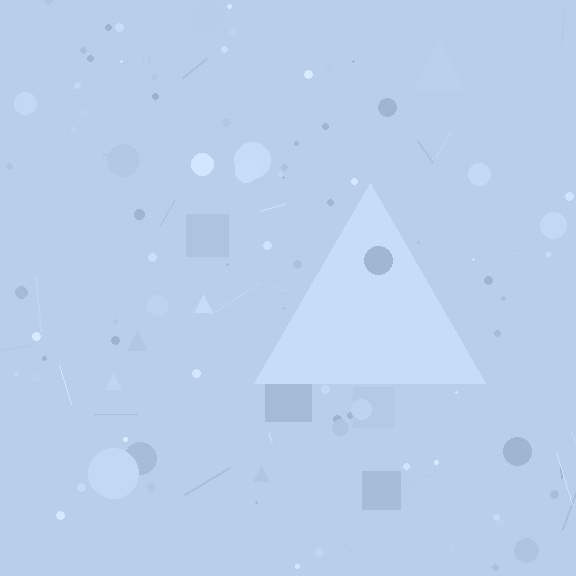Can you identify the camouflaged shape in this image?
The camouflaged shape is a triangle.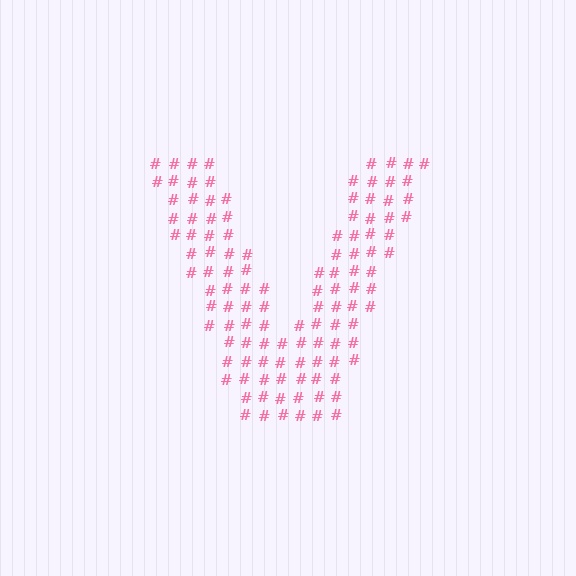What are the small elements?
The small elements are hash symbols.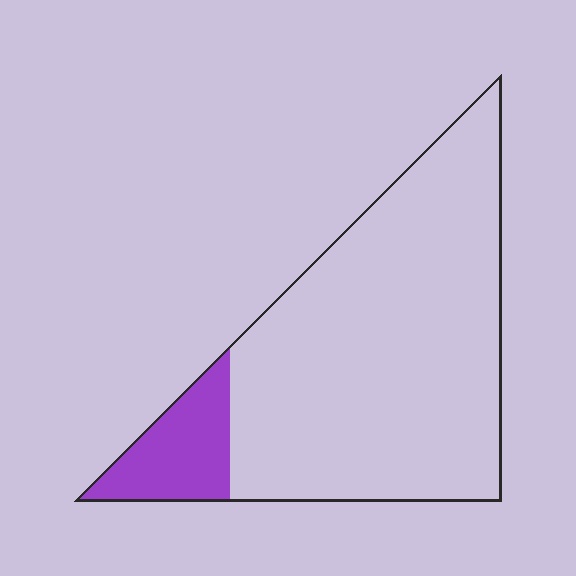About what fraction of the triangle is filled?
About one eighth (1/8).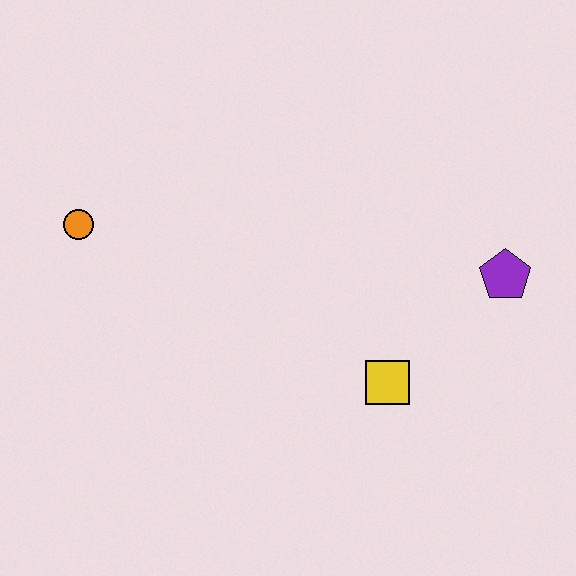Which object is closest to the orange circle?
The yellow square is closest to the orange circle.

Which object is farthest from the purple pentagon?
The orange circle is farthest from the purple pentagon.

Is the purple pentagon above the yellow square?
Yes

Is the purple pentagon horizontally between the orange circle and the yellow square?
No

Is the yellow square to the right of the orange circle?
Yes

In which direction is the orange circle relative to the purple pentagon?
The orange circle is to the left of the purple pentagon.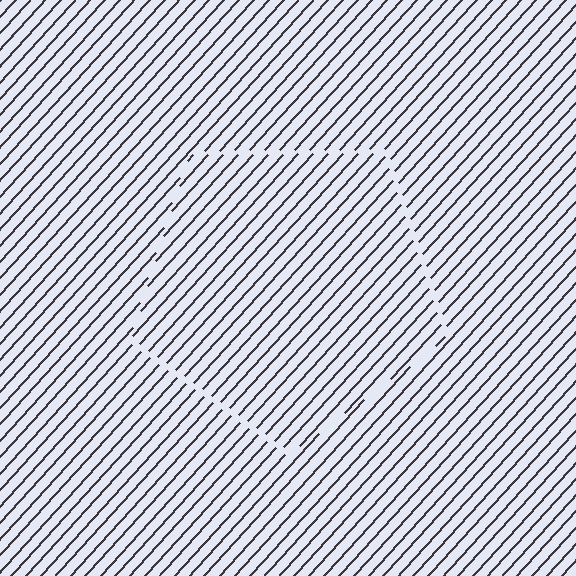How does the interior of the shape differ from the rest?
The interior of the shape contains the same grating, shifted by half a period — the contour is defined by the phase discontinuity where line-ends from the inner and outer gratings abut.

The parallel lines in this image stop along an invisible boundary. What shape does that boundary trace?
An illusory pentagon. The interior of the shape contains the same grating, shifted by half a period — the contour is defined by the phase discontinuity where line-ends from the inner and outer gratings abut.